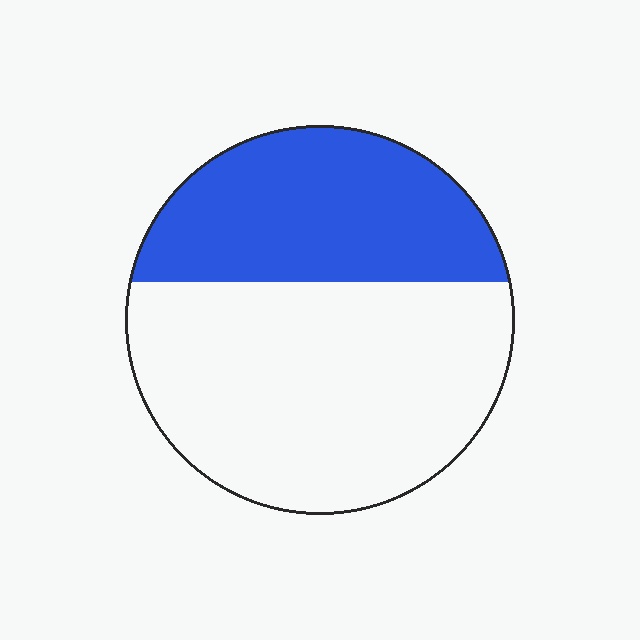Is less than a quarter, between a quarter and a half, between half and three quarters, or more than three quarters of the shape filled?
Between a quarter and a half.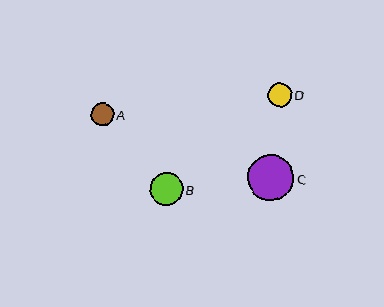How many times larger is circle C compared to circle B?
Circle C is approximately 1.4 times the size of circle B.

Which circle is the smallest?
Circle A is the smallest with a size of approximately 23 pixels.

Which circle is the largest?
Circle C is the largest with a size of approximately 46 pixels.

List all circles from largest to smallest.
From largest to smallest: C, B, D, A.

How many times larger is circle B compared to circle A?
Circle B is approximately 1.4 times the size of circle A.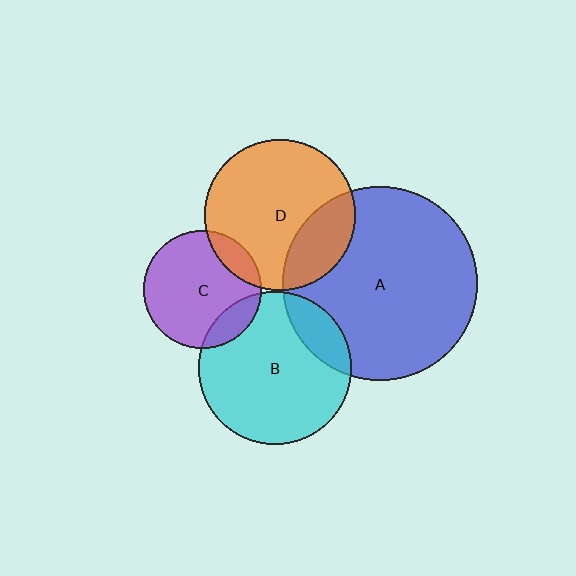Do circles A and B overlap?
Yes.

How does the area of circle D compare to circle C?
Approximately 1.6 times.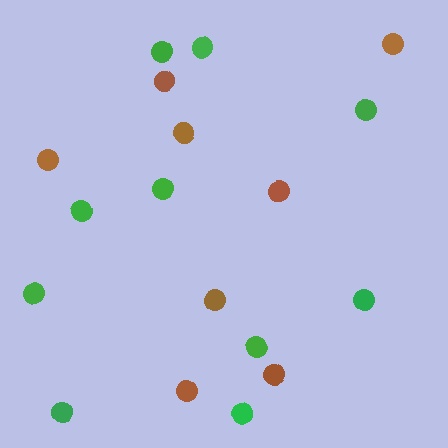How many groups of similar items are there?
There are 2 groups: one group of brown circles (8) and one group of green circles (10).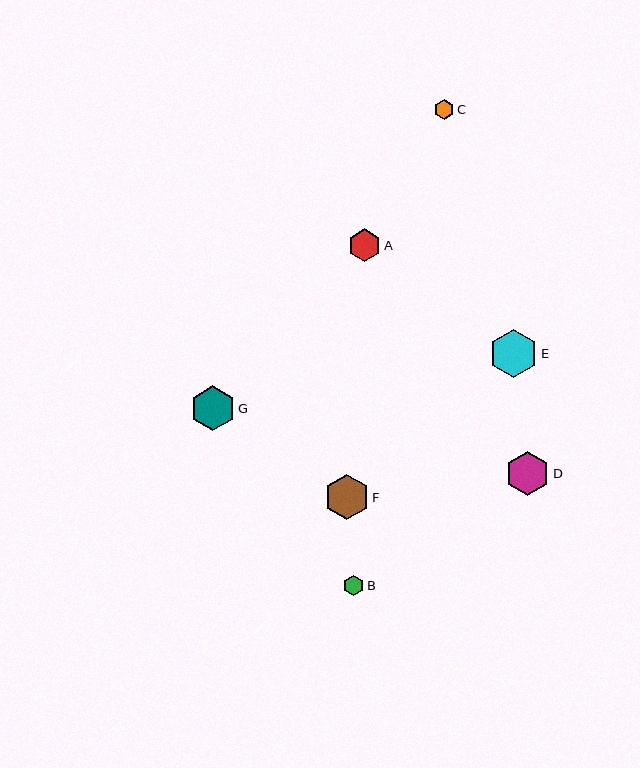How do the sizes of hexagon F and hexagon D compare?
Hexagon F and hexagon D are approximately the same size.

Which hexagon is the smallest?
Hexagon C is the smallest with a size of approximately 20 pixels.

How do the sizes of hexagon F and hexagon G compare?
Hexagon F and hexagon G are approximately the same size.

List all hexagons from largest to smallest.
From largest to smallest: E, F, G, D, A, B, C.